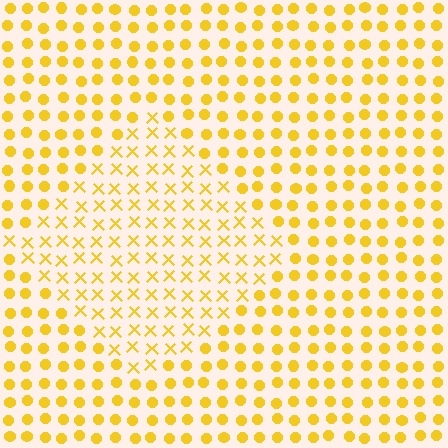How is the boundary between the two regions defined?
The boundary is defined by a change in element shape: X marks inside vs. circles outside. All elements share the same color and spacing.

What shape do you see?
I see a diamond.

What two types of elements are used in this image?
The image uses X marks inside the diamond region and circles outside it.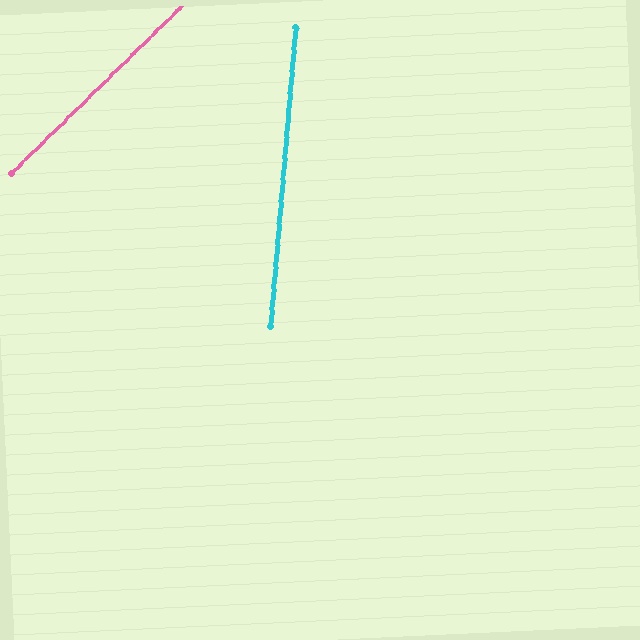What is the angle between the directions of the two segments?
Approximately 40 degrees.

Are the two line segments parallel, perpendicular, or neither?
Neither parallel nor perpendicular — they differ by about 40°.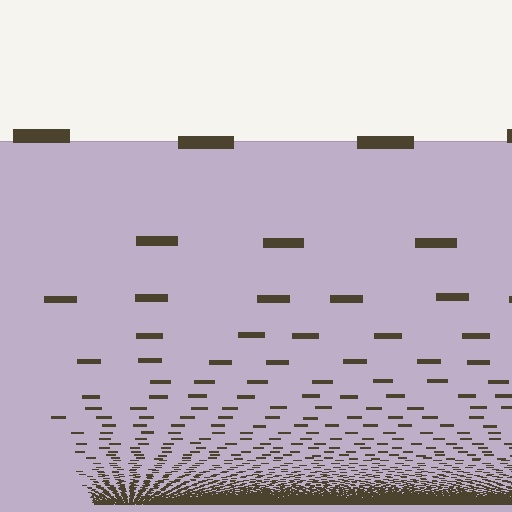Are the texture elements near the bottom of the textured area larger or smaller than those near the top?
Smaller. The gradient is inverted — elements near the bottom are smaller and denser.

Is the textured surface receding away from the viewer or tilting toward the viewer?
The surface appears to tilt toward the viewer. Texture elements get larger and sparser toward the top.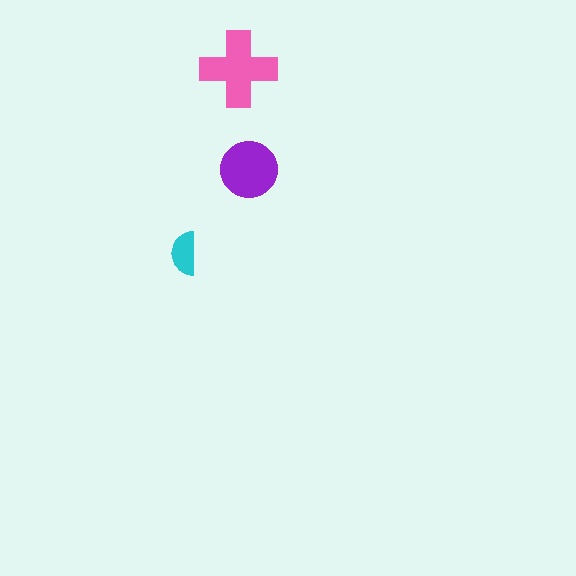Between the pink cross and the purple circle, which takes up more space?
The pink cross.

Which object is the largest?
The pink cross.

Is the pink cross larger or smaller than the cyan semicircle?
Larger.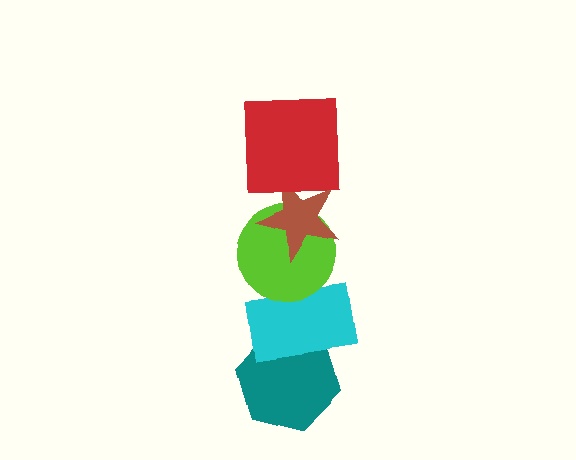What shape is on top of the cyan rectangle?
The lime circle is on top of the cyan rectangle.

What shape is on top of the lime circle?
The brown star is on top of the lime circle.